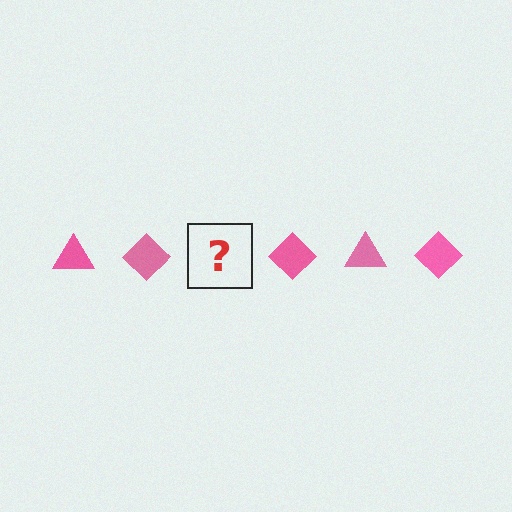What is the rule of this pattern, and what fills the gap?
The rule is that the pattern cycles through triangle, diamond shapes in pink. The gap should be filled with a pink triangle.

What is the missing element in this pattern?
The missing element is a pink triangle.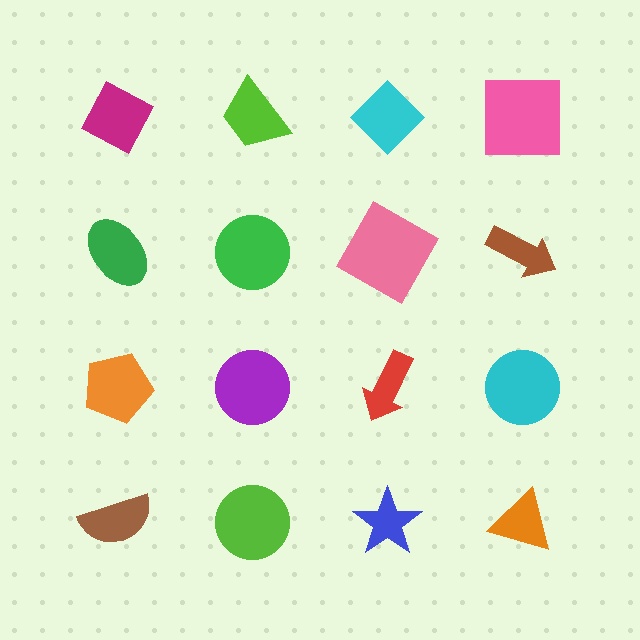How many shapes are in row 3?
4 shapes.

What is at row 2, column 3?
A pink diamond.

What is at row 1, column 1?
A magenta diamond.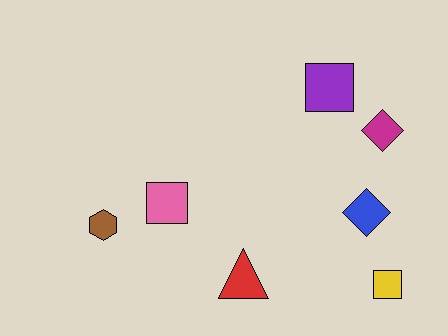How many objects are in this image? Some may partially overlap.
There are 7 objects.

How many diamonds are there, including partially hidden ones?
There are 2 diamonds.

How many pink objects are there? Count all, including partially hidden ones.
There is 1 pink object.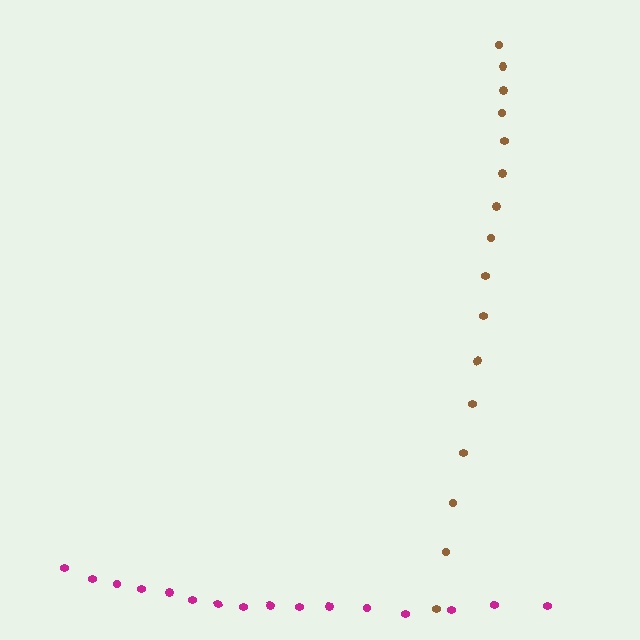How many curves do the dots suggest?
There are 2 distinct paths.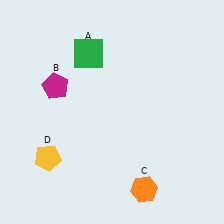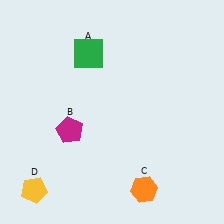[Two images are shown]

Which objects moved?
The objects that moved are: the magenta pentagon (B), the yellow pentagon (D).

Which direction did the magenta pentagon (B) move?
The magenta pentagon (B) moved down.